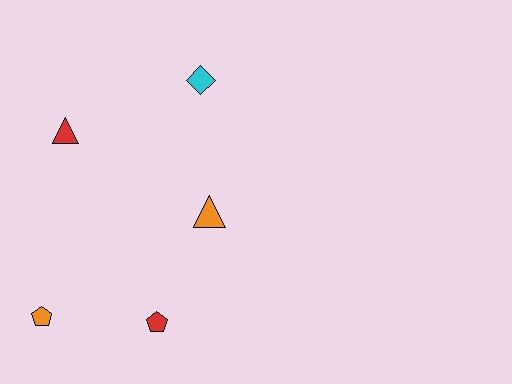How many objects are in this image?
There are 5 objects.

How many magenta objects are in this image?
There are no magenta objects.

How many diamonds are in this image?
There is 1 diamond.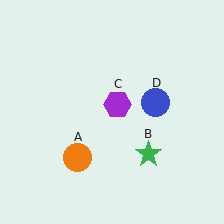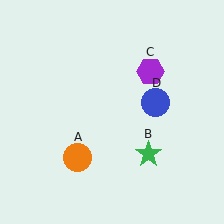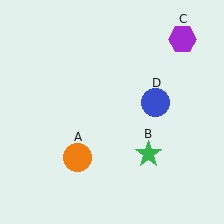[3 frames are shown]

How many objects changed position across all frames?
1 object changed position: purple hexagon (object C).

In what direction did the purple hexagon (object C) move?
The purple hexagon (object C) moved up and to the right.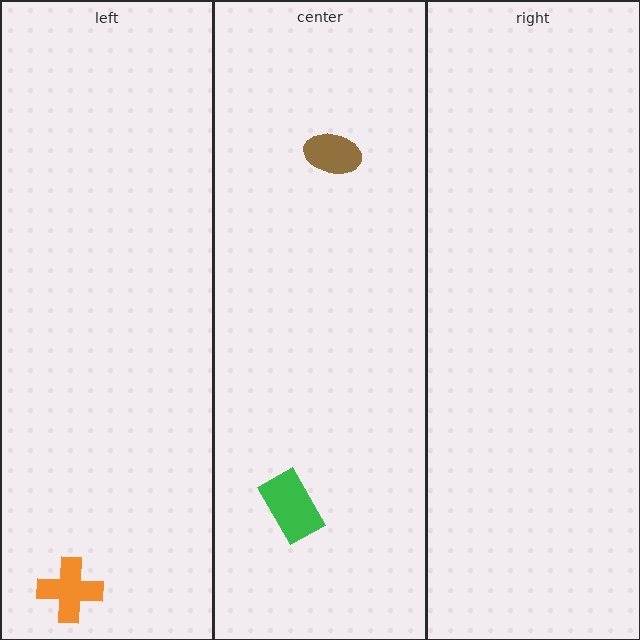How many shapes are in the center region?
2.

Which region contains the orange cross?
The left region.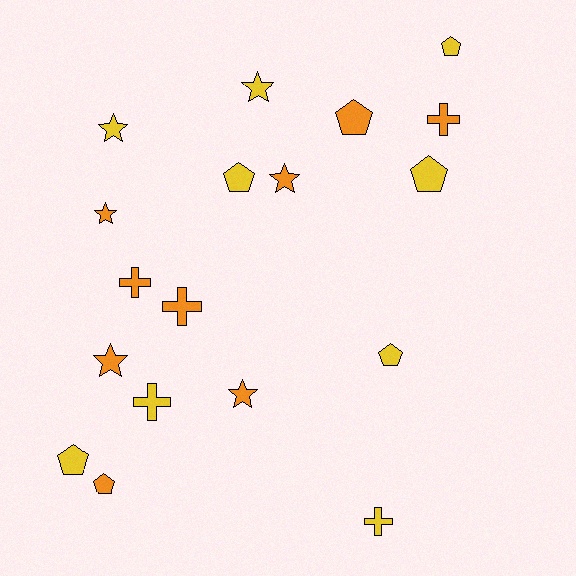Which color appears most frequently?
Yellow, with 9 objects.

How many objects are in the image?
There are 18 objects.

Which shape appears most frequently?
Pentagon, with 7 objects.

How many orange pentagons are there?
There are 2 orange pentagons.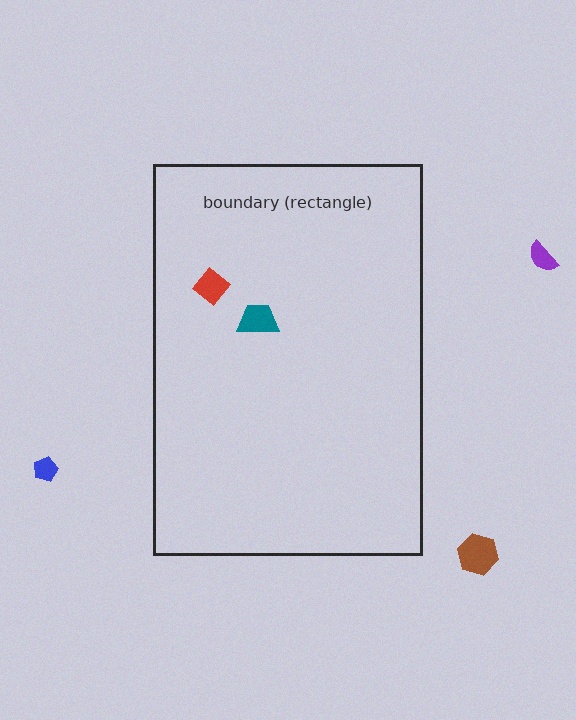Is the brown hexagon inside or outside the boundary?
Outside.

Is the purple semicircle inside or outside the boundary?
Outside.